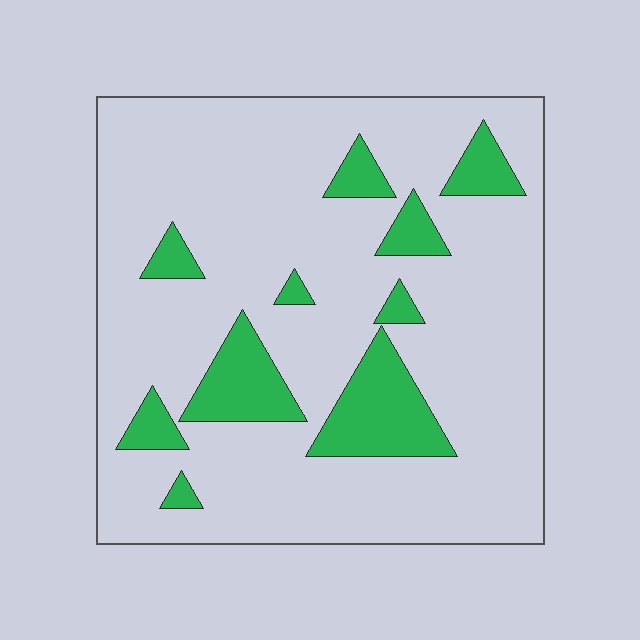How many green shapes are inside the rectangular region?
10.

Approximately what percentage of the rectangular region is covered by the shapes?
Approximately 15%.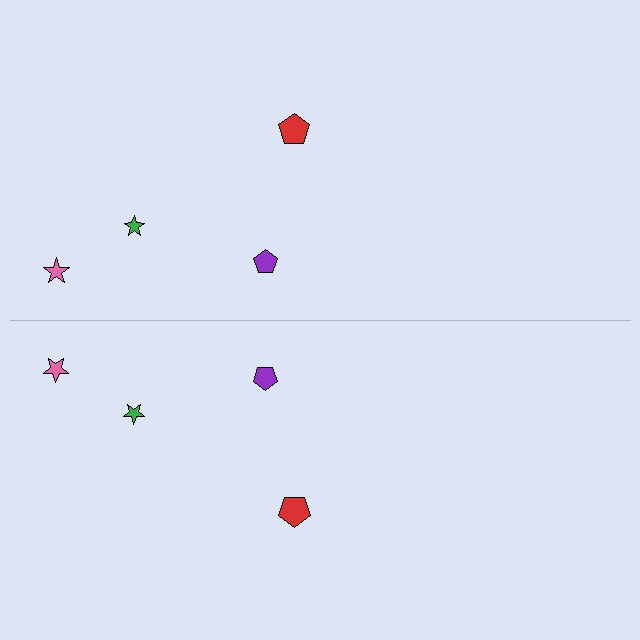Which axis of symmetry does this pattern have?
The pattern has a horizontal axis of symmetry running through the center of the image.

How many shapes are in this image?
There are 8 shapes in this image.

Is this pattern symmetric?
Yes, this pattern has bilateral (reflection) symmetry.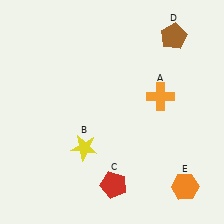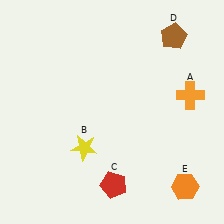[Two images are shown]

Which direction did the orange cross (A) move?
The orange cross (A) moved right.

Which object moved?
The orange cross (A) moved right.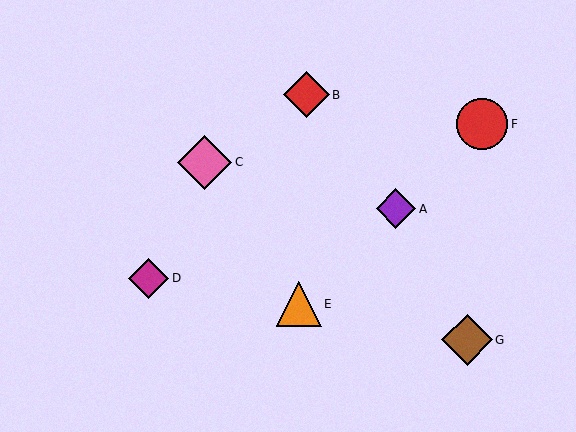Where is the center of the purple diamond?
The center of the purple diamond is at (396, 209).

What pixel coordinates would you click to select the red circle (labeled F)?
Click at (482, 124) to select the red circle F.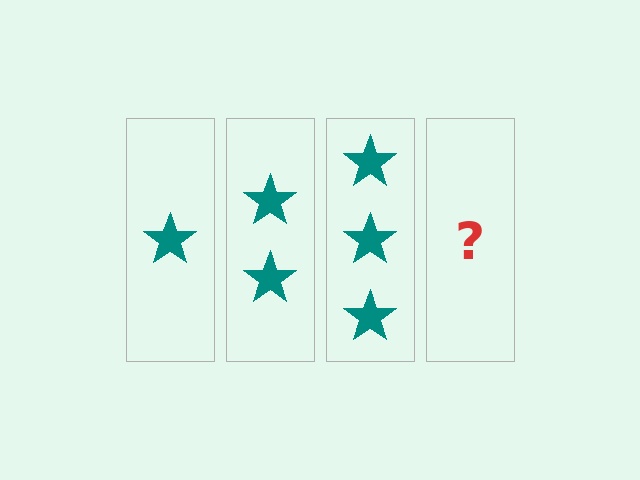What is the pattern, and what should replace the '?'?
The pattern is that each step adds one more star. The '?' should be 4 stars.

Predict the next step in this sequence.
The next step is 4 stars.